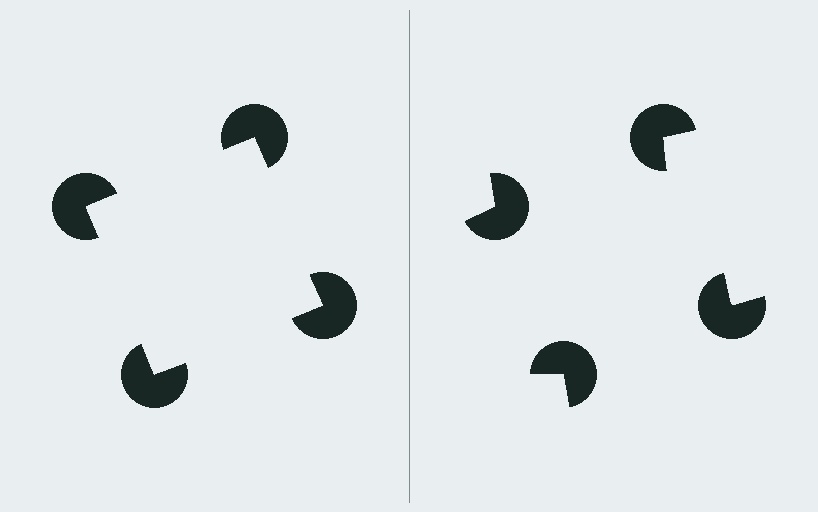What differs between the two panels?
The pac-man discs are positioned identically on both sides; only the wedge orientations differ. On the left they align to a square; on the right they are misaligned.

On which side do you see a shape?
An illusory square appears on the left side. On the right side the wedge cuts are rotated, so no coherent shape forms.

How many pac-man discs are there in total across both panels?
8 — 4 on each side.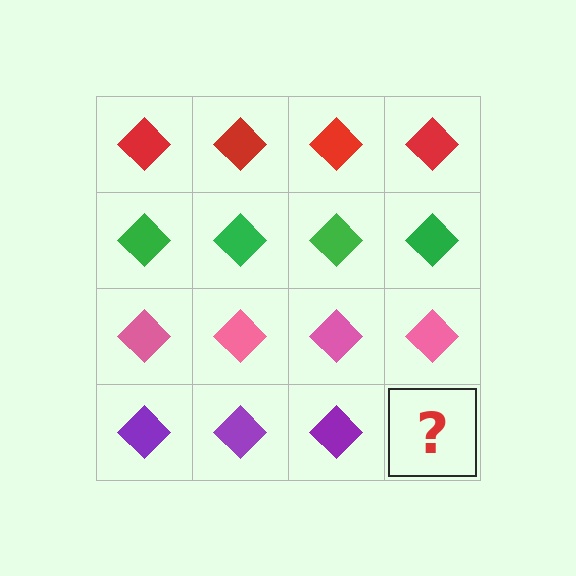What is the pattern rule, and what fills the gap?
The rule is that each row has a consistent color. The gap should be filled with a purple diamond.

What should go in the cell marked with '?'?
The missing cell should contain a purple diamond.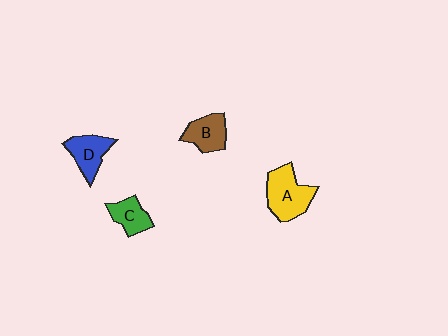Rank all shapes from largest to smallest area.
From largest to smallest: A (yellow), D (blue), B (brown), C (green).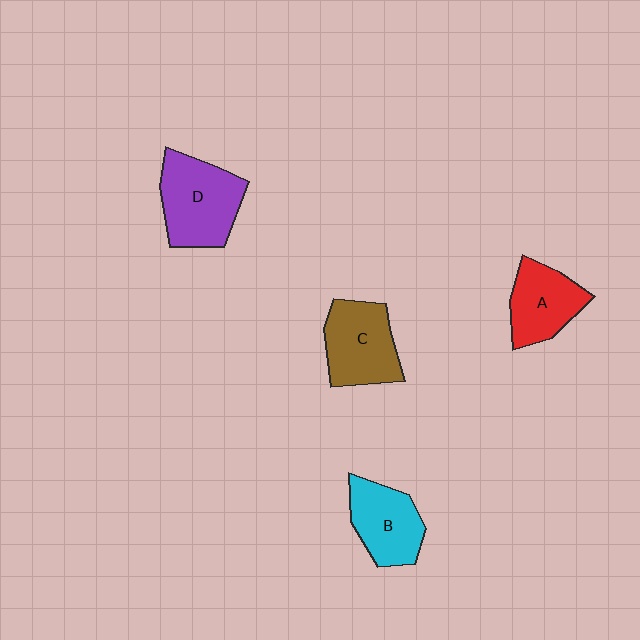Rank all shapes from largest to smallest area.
From largest to smallest: D (purple), C (brown), B (cyan), A (red).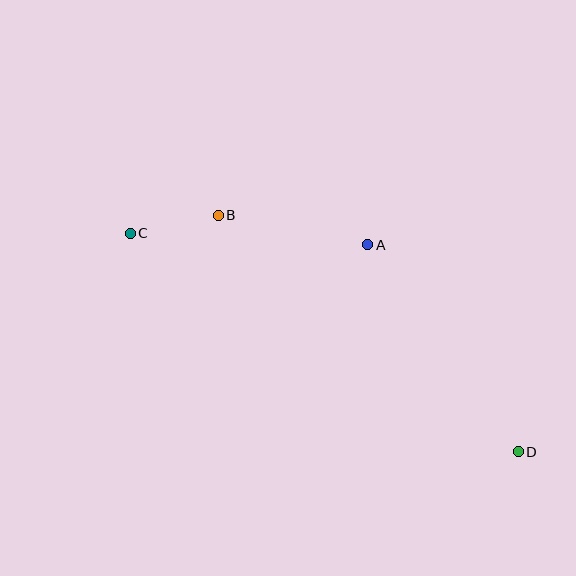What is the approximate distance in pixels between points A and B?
The distance between A and B is approximately 153 pixels.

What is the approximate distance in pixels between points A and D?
The distance between A and D is approximately 255 pixels.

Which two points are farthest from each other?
Points C and D are farthest from each other.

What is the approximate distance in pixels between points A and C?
The distance between A and C is approximately 238 pixels.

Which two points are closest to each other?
Points B and C are closest to each other.